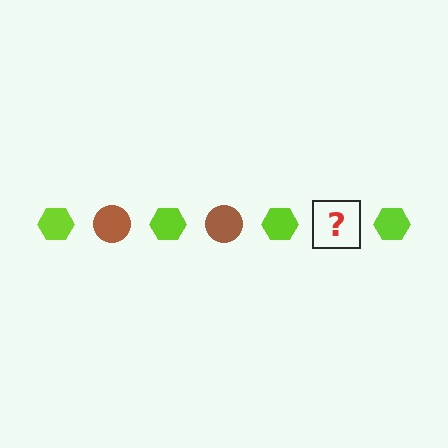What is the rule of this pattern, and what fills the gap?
The rule is that the pattern alternates between lime hexagon and brown circle. The gap should be filled with a brown circle.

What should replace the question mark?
The question mark should be replaced with a brown circle.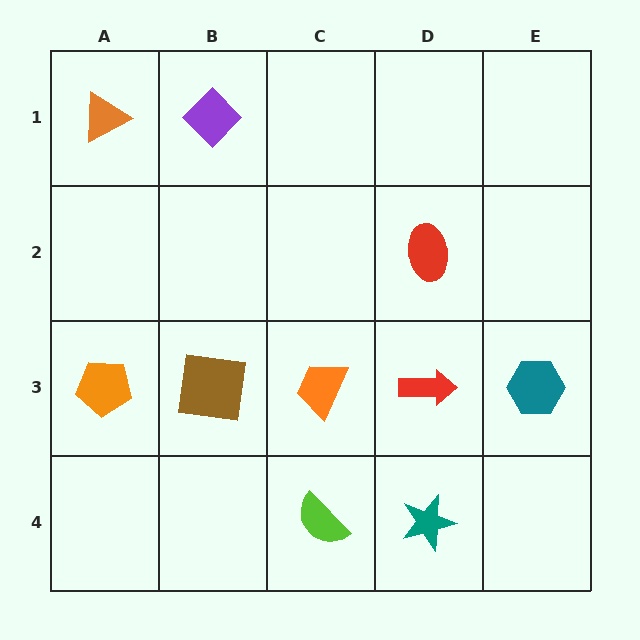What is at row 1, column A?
An orange triangle.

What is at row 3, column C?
An orange trapezoid.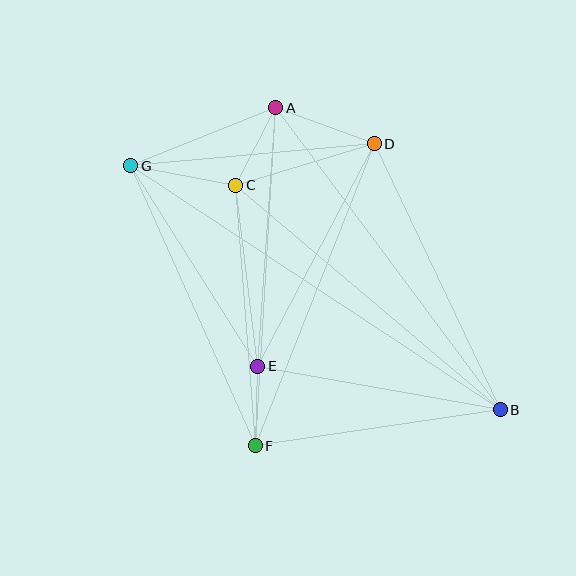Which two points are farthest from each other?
Points B and G are farthest from each other.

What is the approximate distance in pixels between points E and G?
The distance between E and G is approximately 237 pixels.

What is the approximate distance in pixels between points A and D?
The distance between A and D is approximately 105 pixels.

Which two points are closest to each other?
Points E and F are closest to each other.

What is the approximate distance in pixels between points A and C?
The distance between A and C is approximately 87 pixels.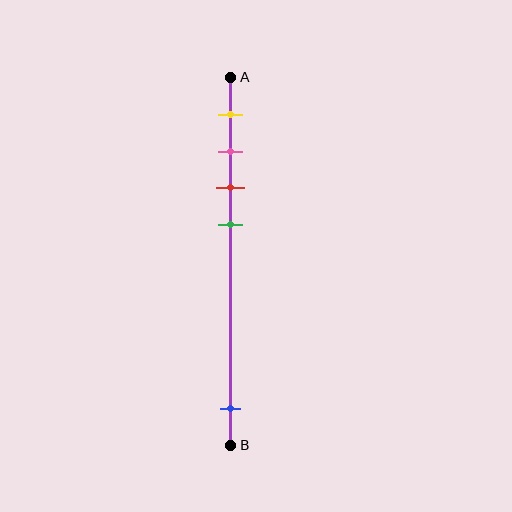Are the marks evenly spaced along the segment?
No, the marks are not evenly spaced.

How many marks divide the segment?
There are 5 marks dividing the segment.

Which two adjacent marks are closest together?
The pink and red marks are the closest adjacent pair.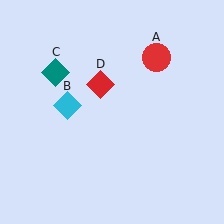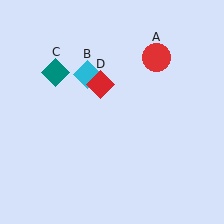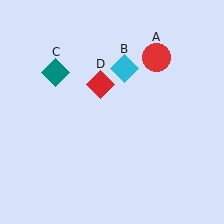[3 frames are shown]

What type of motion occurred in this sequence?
The cyan diamond (object B) rotated clockwise around the center of the scene.